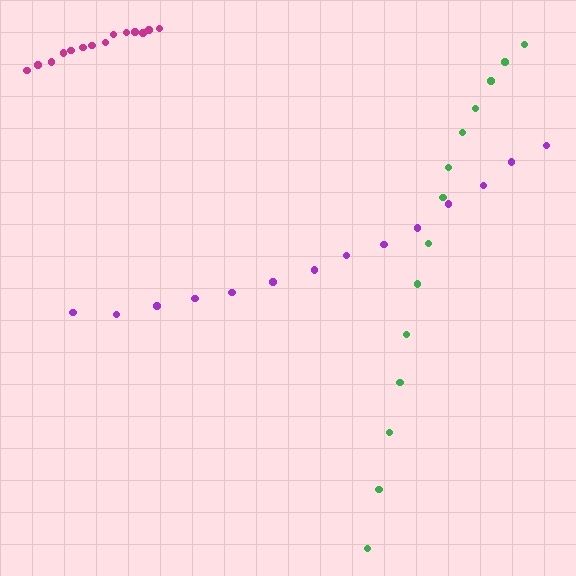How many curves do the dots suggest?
There are 3 distinct paths.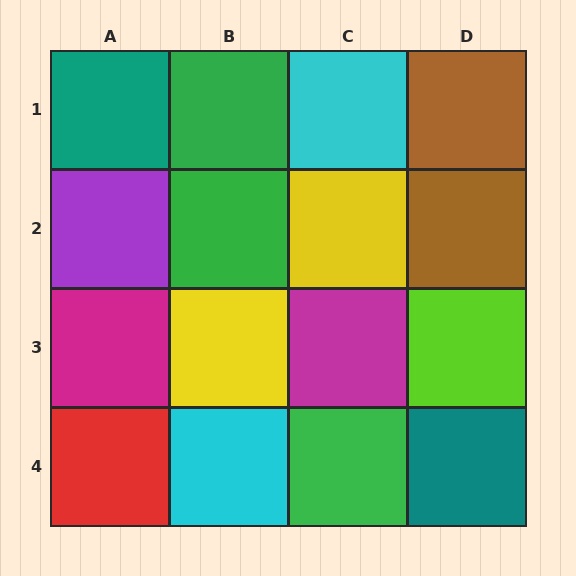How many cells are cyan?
2 cells are cyan.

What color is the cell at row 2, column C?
Yellow.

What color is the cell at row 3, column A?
Magenta.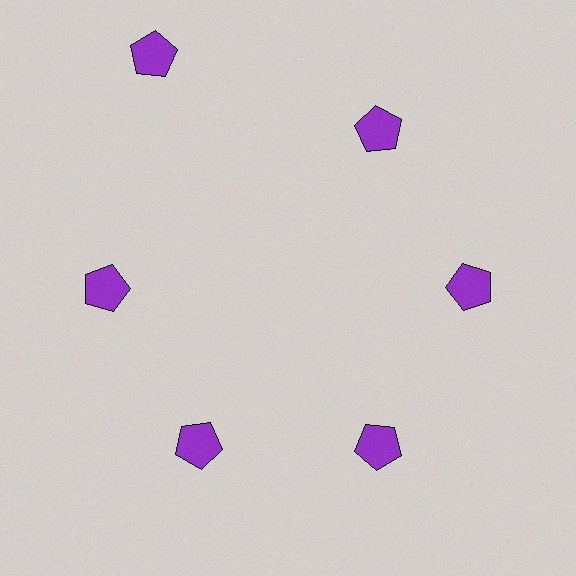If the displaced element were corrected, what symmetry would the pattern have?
It would have 6-fold rotational symmetry — the pattern would map onto itself every 60 degrees.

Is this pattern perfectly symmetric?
No. The 6 purple pentagons are arranged in a ring, but one element near the 11 o'clock position is pushed outward from the center, breaking the 6-fold rotational symmetry.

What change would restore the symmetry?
The symmetry would be restored by moving it inward, back onto the ring so that all 6 pentagons sit at equal angles and equal distance from the center.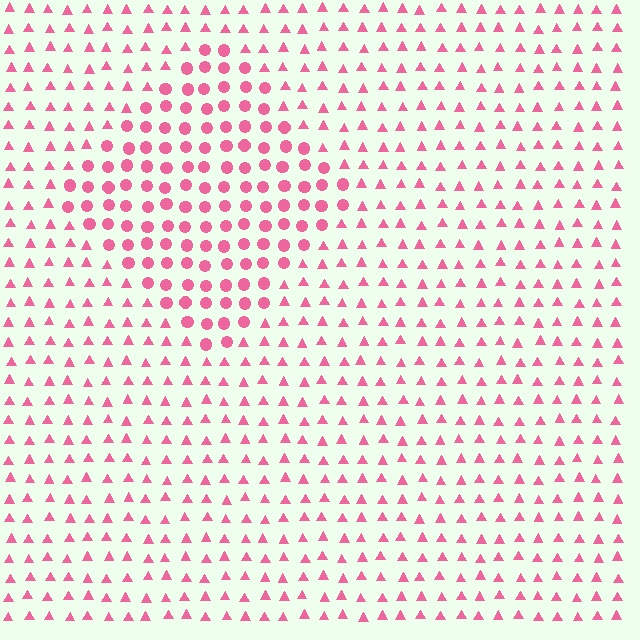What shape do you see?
I see a diamond.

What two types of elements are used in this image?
The image uses circles inside the diamond region and triangles outside it.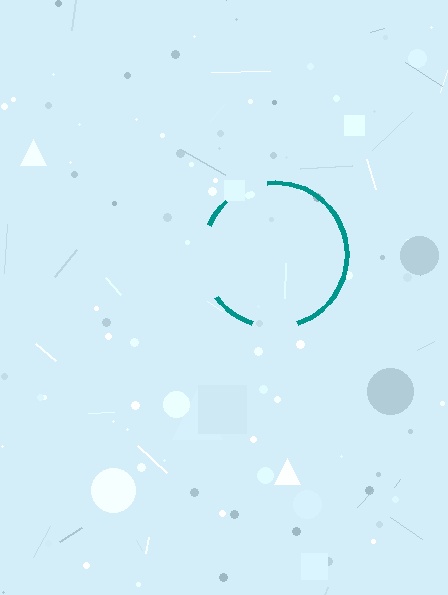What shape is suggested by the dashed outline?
The dashed outline suggests a circle.